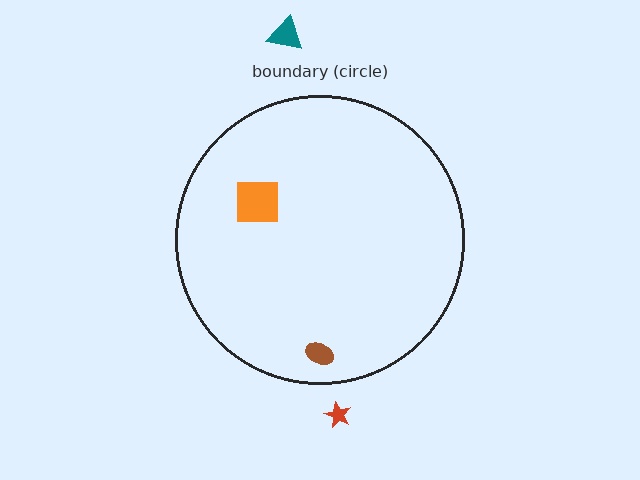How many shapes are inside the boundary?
2 inside, 2 outside.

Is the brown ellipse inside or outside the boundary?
Inside.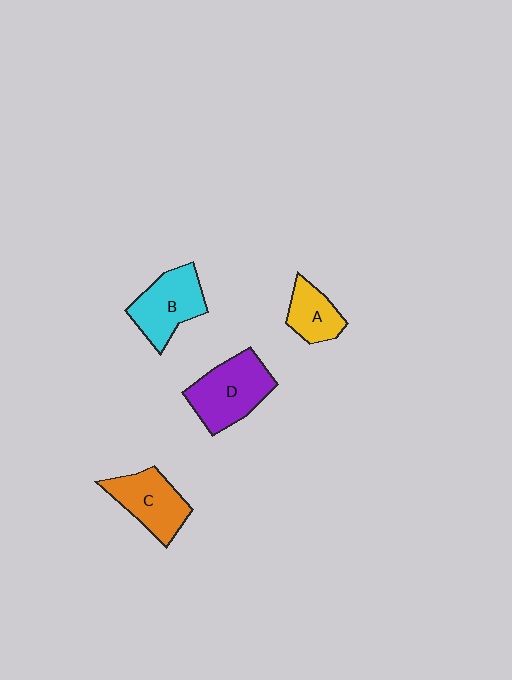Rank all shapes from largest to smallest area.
From largest to smallest: D (purple), B (cyan), C (orange), A (yellow).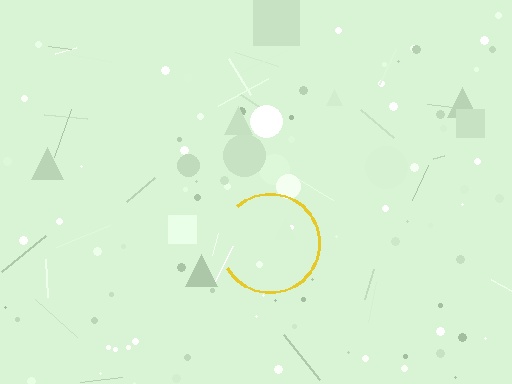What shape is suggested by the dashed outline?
The dashed outline suggests a circle.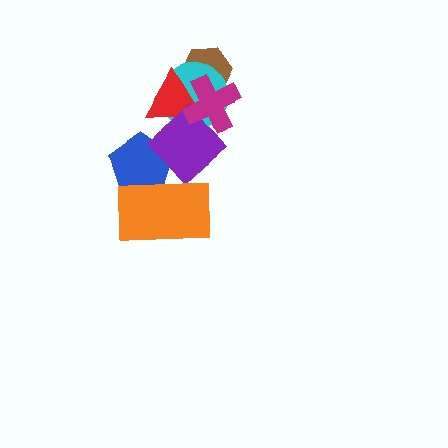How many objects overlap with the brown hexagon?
3 objects overlap with the brown hexagon.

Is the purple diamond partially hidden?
Yes, it is partially covered by another shape.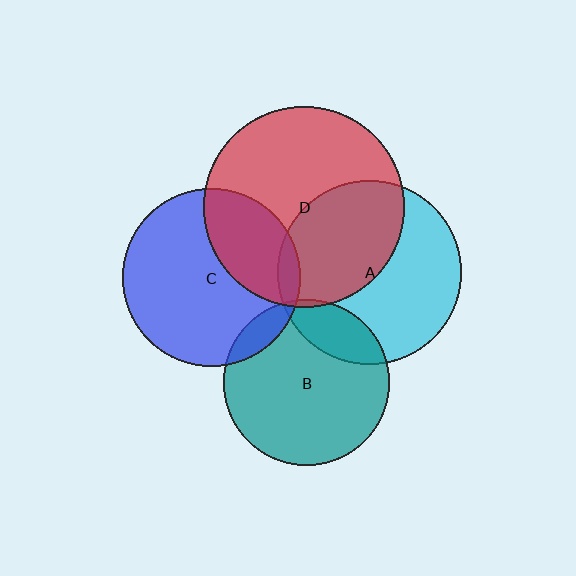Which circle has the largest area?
Circle D (red).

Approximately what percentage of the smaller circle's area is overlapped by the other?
Approximately 20%.